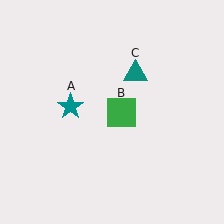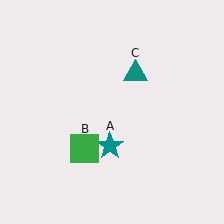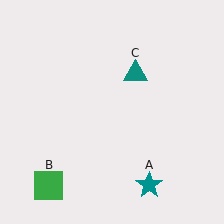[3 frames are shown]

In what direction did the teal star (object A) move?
The teal star (object A) moved down and to the right.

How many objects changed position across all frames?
2 objects changed position: teal star (object A), green square (object B).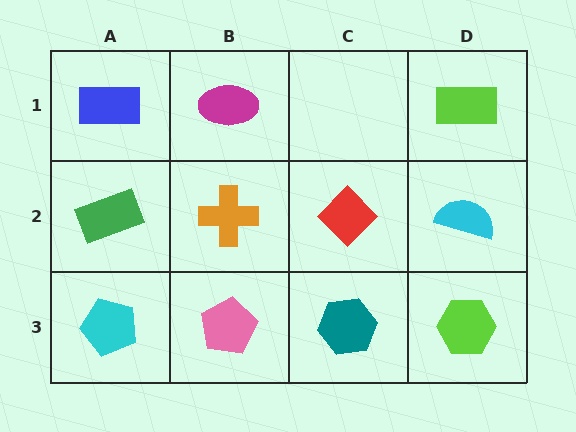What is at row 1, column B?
A magenta ellipse.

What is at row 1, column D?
A lime rectangle.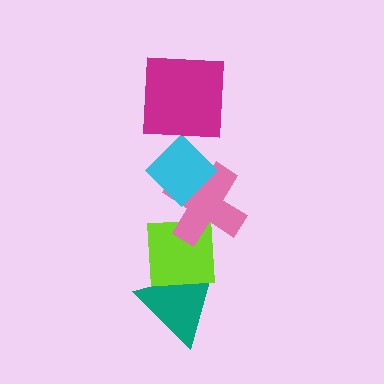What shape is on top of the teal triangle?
The lime square is on top of the teal triangle.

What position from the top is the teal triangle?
The teal triangle is 5th from the top.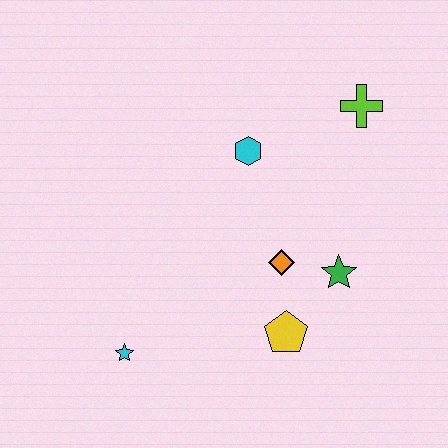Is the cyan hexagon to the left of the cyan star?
No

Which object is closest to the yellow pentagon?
The orange diamond is closest to the yellow pentagon.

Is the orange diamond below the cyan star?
No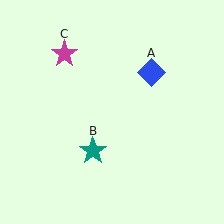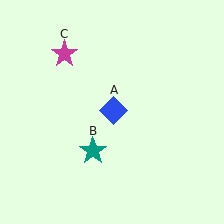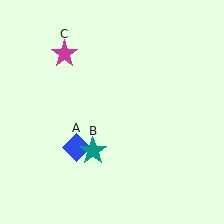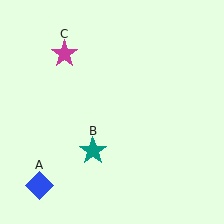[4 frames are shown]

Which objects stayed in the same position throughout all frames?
Teal star (object B) and magenta star (object C) remained stationary.